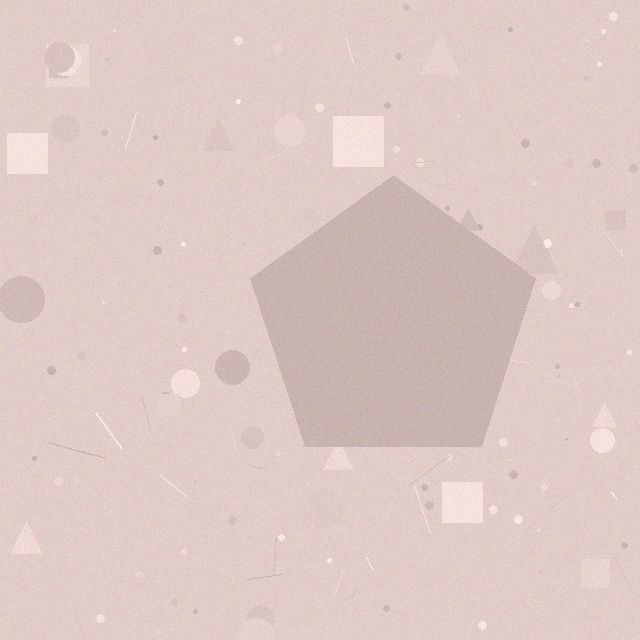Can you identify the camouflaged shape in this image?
The camouflaged shape is a pentagon.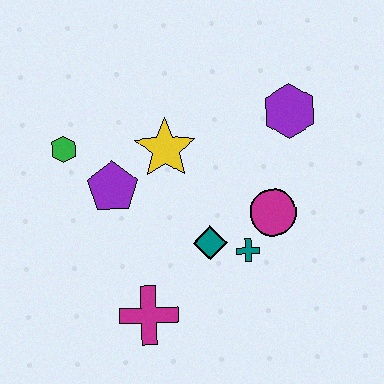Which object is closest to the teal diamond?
The teal cross is closest to the teal diamond.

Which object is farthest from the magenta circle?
The green hexagon is farthest from the magenta circle.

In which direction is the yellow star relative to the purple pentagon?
The yellow star is to the right of the purple pentagon.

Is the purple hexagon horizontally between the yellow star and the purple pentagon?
No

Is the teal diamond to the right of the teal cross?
No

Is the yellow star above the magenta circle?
Yes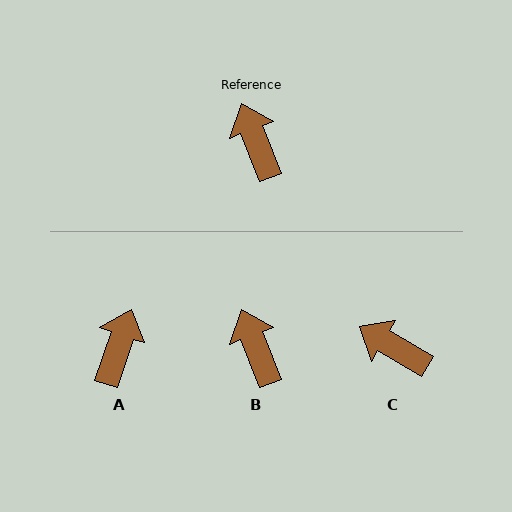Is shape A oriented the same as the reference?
No, it is off by about 40 degrees.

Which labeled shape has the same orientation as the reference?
B.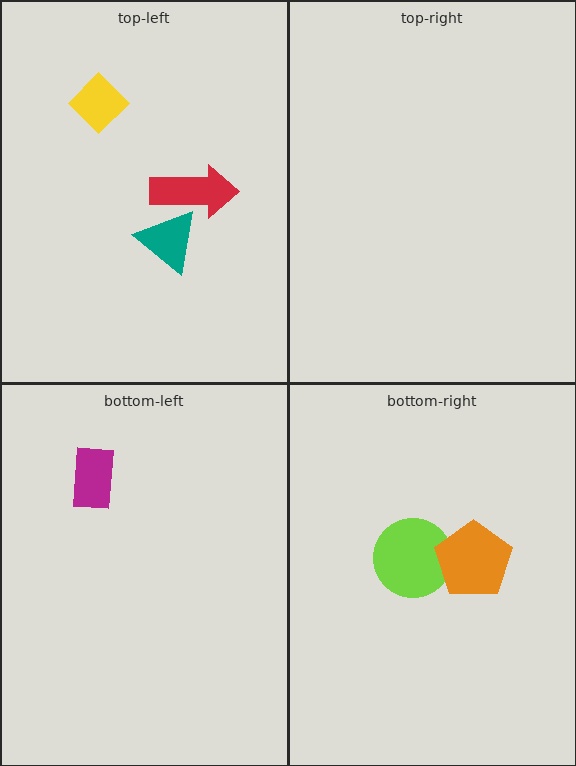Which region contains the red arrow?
The top-left region.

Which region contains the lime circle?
The bottom-right region.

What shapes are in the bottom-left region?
The magenta rectangle.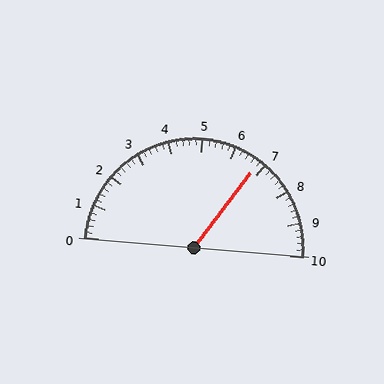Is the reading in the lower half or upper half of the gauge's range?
The reading is in the upper half of the range (0 to 10).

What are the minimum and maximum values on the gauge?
The gauge ranges from 0 to 10.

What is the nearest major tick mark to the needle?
The nearest major tick mark is 7.